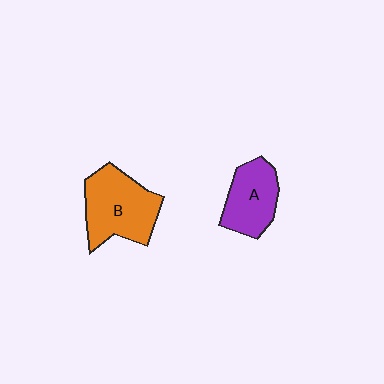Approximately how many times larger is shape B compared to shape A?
Approximately 1.4 times.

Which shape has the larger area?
Shape B (orange).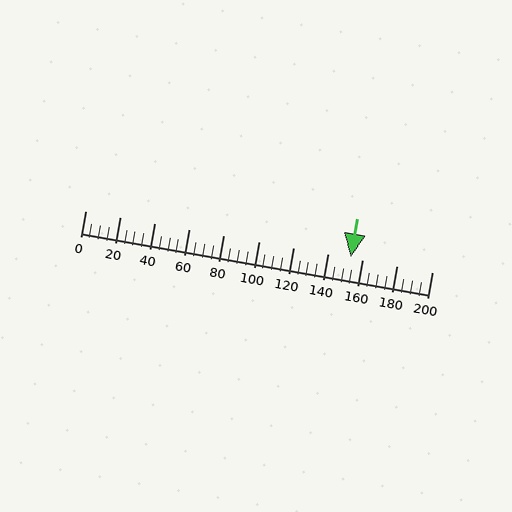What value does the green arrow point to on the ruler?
The green arrow points to approximately 153.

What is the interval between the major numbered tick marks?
The major tick marks are spaced 20 units apart.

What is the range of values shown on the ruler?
The ruler shows values from 0 to 200.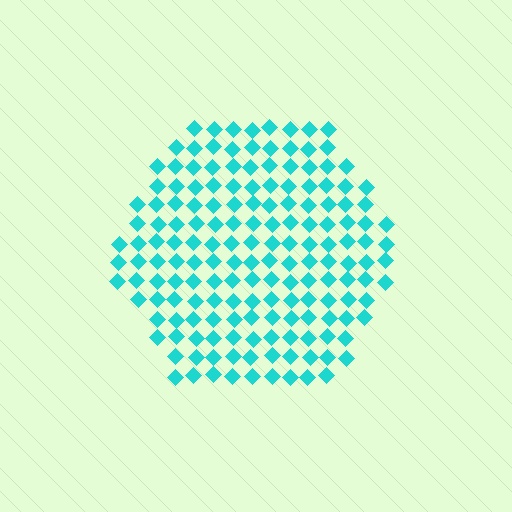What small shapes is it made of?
It is made of small diamonds.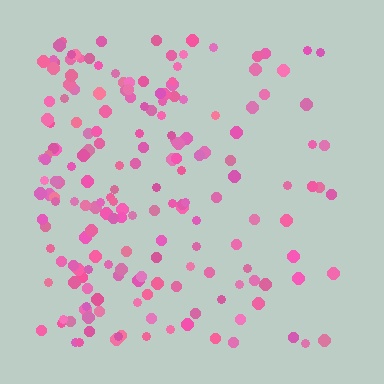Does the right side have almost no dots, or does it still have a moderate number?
Still a moderate number, just noticeably fewer than the left.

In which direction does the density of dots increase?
From right to left, with the left side densest.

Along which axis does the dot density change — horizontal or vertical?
Horizontal.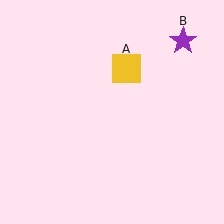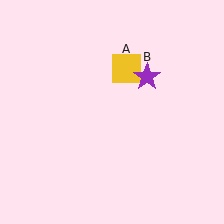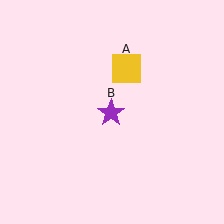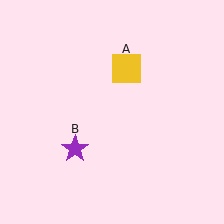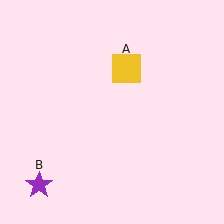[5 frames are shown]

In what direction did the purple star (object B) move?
The purple star (object B) moved down and to the left.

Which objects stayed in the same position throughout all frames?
Yellow square (object A) remained stationary.